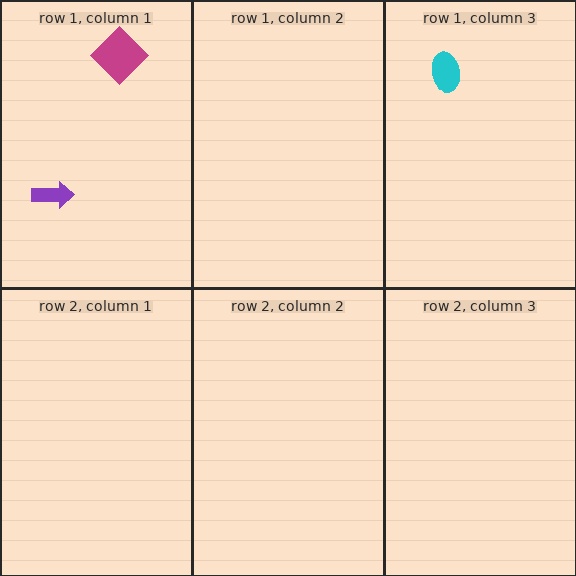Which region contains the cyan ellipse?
The row 1, column 3 region.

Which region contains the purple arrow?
The row 1, column 1 region.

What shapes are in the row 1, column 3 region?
The cyan ellipse.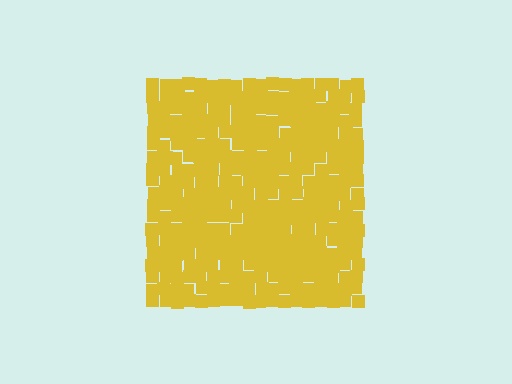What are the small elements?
The small elements are squares.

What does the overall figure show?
The overall figure shows a square.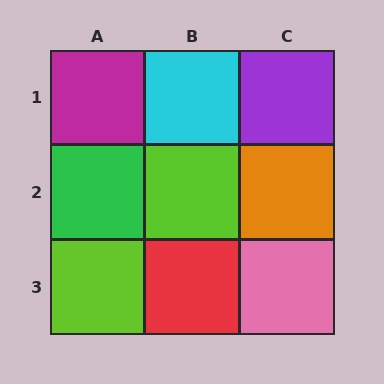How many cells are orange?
1 cell is orange.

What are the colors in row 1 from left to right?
Magenta, cyan, purple.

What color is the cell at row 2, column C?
Orange.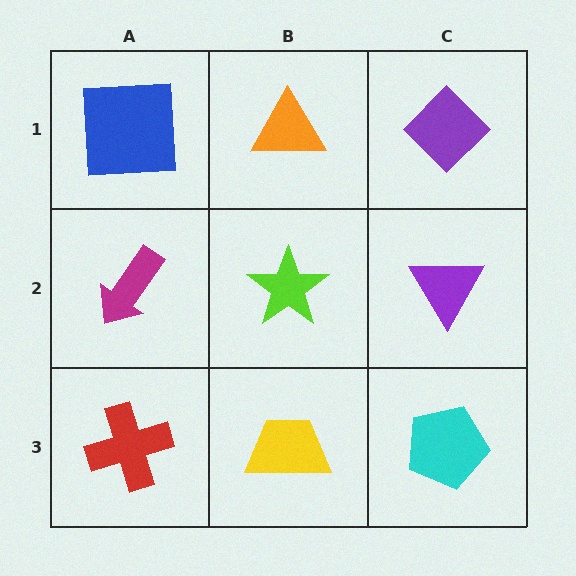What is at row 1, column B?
An orange triangle.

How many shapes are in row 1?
3 shapes.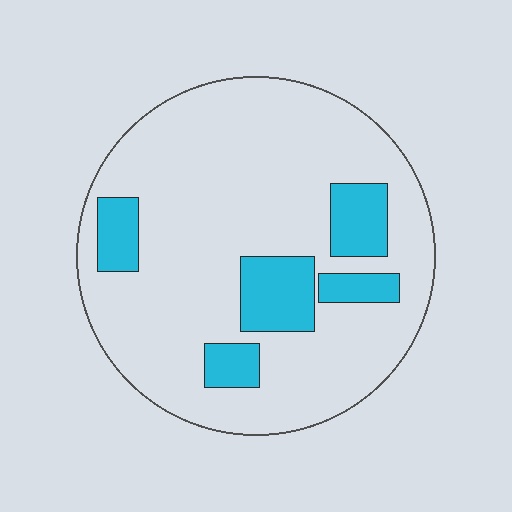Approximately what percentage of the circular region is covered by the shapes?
Approximately 20%.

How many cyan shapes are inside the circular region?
5.